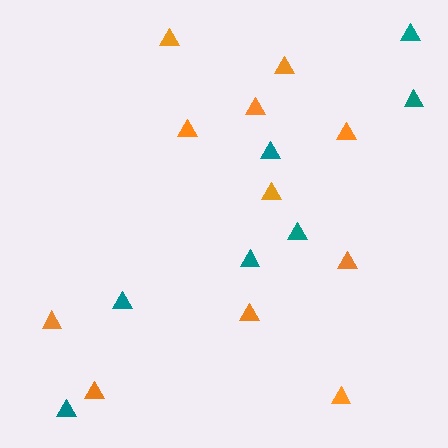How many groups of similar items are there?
There are 2 groups: one group of orange triangles (11) and one group of teal triangles (7).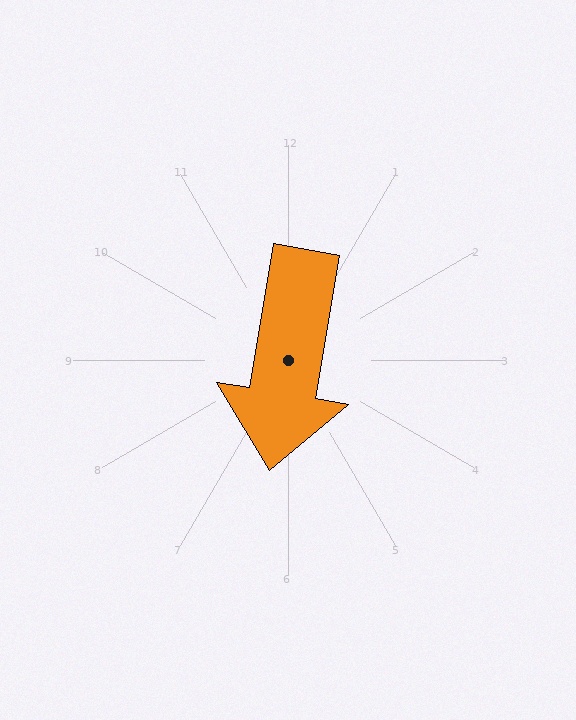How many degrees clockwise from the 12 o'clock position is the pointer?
Approximately 189 degrees.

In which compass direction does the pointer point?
South.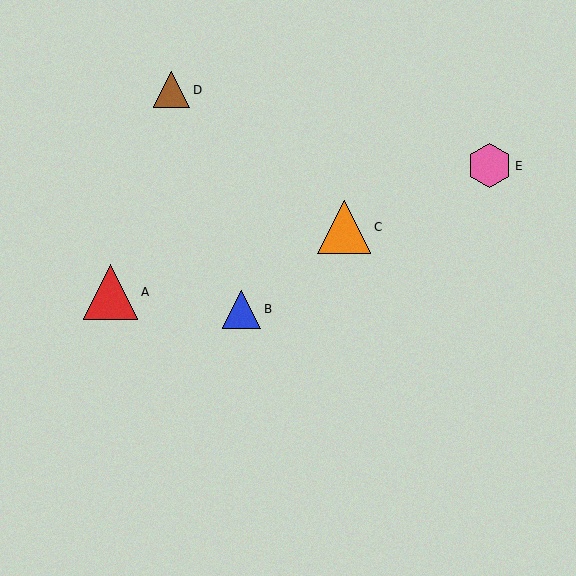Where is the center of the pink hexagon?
The center of the pink hexagon is at (490, 166).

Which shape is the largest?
The red triangle (labeled A) is the largest.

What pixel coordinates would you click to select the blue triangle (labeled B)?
Click at (241, 309) to select the blue triangle B.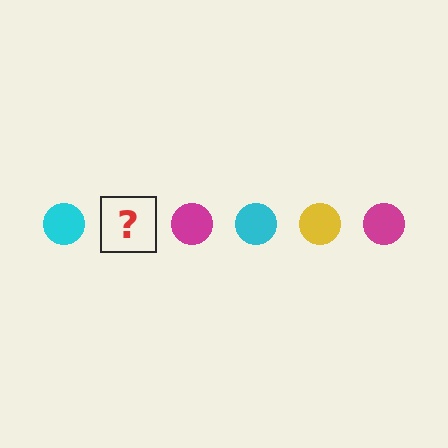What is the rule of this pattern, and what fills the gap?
The rule is that the pattern cycles through cyan, yellow, magenta circles. The gap should be filled with a yellow circle.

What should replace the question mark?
The question mark should be replaced with a yellow circle.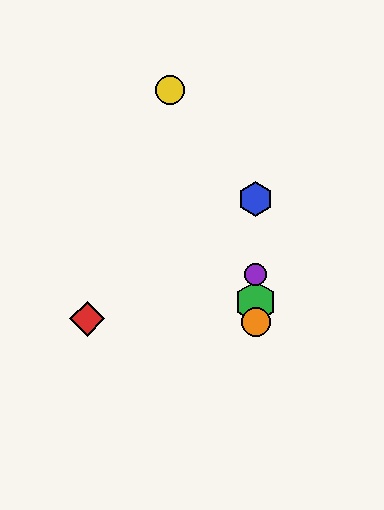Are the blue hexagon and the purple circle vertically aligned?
Yes, both are at x≈256.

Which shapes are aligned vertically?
The blue hexagon, the green hexagon, the purple circle, the orange circle are aligned vertically.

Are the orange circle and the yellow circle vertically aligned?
No, the orange circle is at x≈255 and the yellow circle is at x≈170.